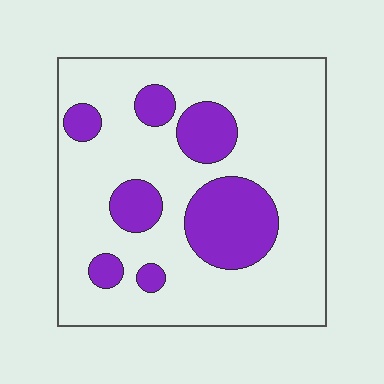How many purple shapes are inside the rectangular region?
7.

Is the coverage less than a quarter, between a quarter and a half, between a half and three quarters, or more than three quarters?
Less than a quarter.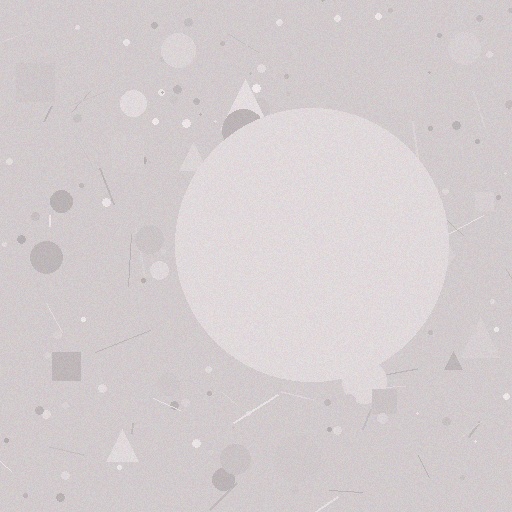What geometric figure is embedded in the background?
A circle is embedded in the background.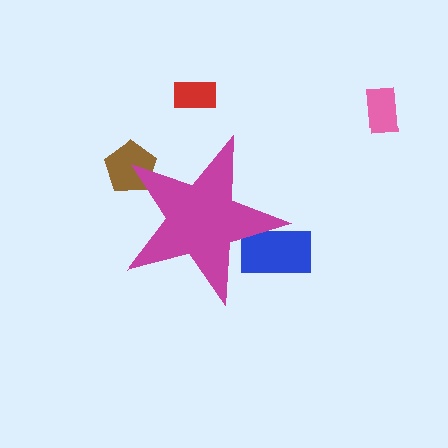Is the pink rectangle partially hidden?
No, the pink rectangle is fully visible.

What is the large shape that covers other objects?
A magenta star.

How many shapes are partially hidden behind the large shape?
2 shapes are partially hidden.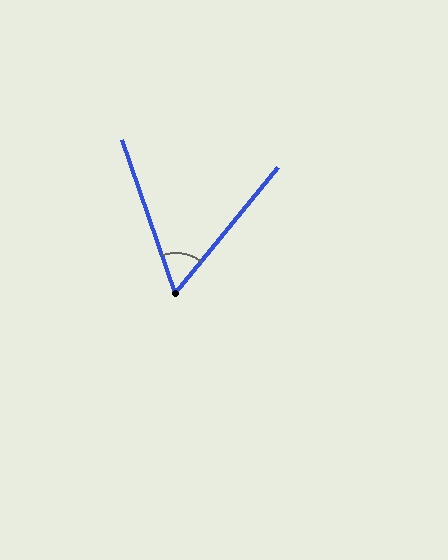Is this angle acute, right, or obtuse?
It is acute.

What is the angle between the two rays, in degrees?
Approximately 58 degrees.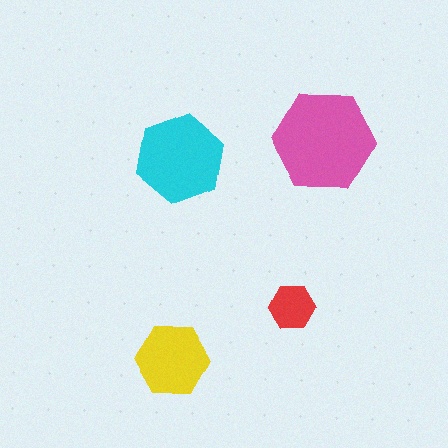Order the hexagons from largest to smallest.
the pink one, the cyan one, the yellow one, the red one.